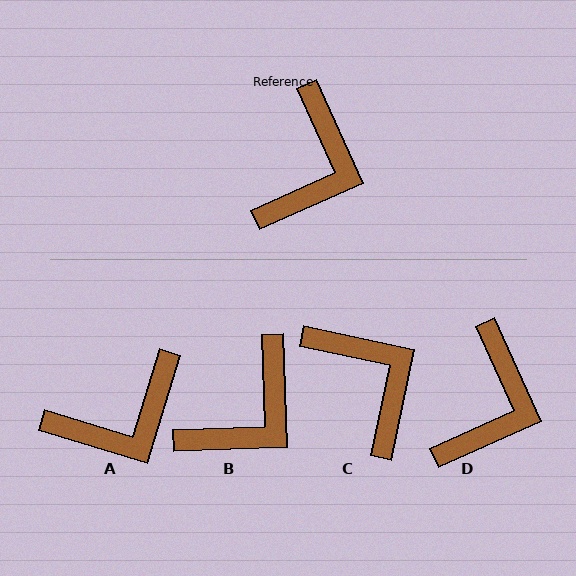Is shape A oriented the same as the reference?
No, it is off by about 42 degrees.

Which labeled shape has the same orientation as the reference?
D.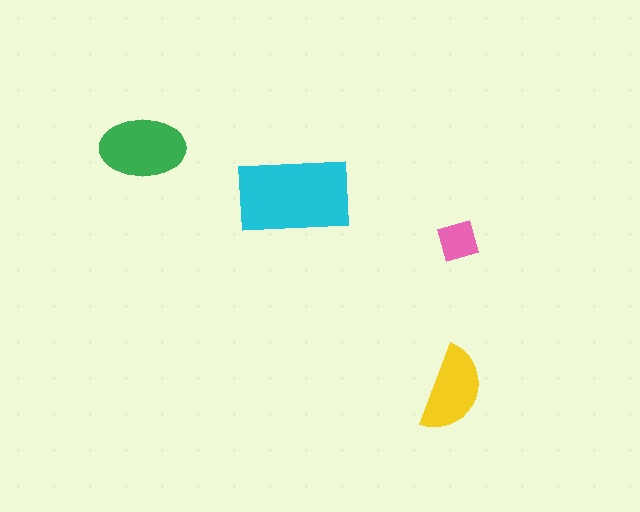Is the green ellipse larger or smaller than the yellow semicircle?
Larger.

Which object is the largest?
The cyan rectangle.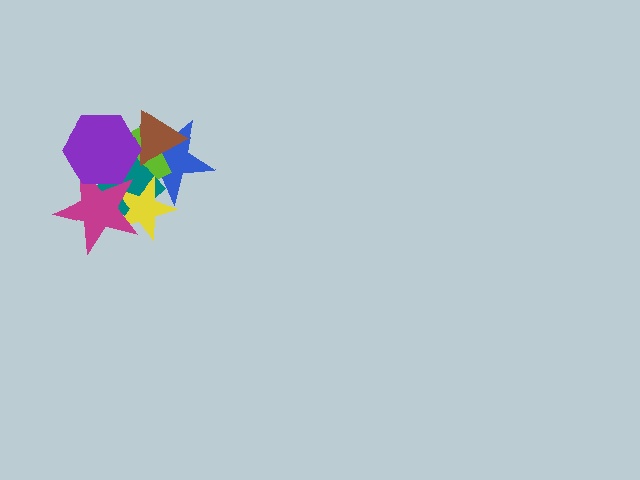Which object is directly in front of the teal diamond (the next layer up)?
The yellow star is directly in front of the teal diamond.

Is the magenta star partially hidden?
Yes, it is partially covered by another shape.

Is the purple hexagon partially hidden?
No, no other shape covers it.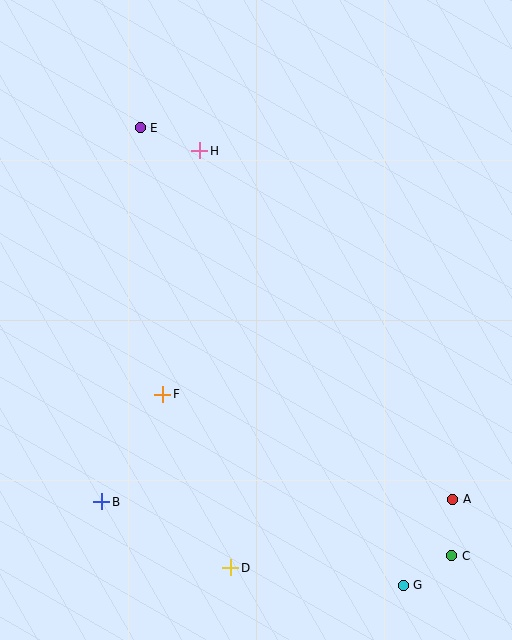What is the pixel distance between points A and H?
The distance between A and H is 431 pixels.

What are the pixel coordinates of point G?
Point G is at (403, 585).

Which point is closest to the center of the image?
Point F at (163, 394) is closest to the center.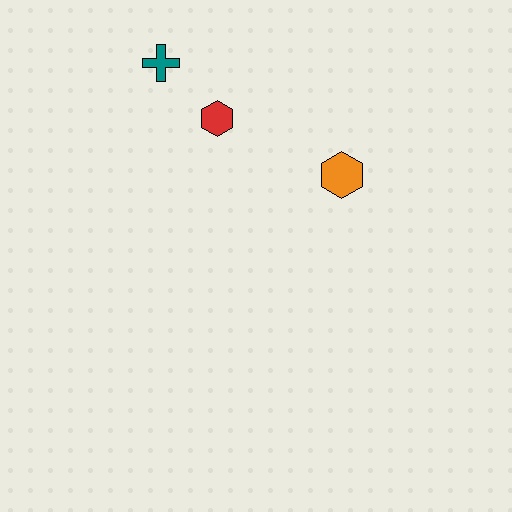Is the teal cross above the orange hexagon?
Yes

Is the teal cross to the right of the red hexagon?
No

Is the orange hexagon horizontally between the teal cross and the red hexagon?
No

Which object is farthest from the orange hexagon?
The teal cross is farthest from the orange hexagon.